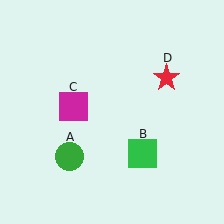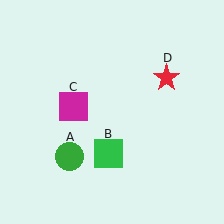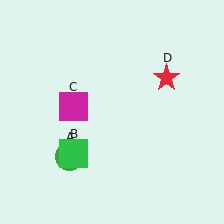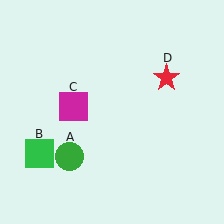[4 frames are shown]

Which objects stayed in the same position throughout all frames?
Green circle (object A) and magenta square (object C) and red star (object D) remained stationary.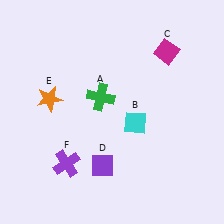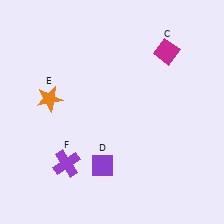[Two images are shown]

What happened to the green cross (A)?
The green cross (A) was removed in Image 2. It was in the top-left area of Image 1.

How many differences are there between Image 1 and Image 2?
There are 2 differences between the two images.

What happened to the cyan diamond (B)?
The cyan diamond (B) was removed in Image 2. It was in the bottom-right area of Image 1.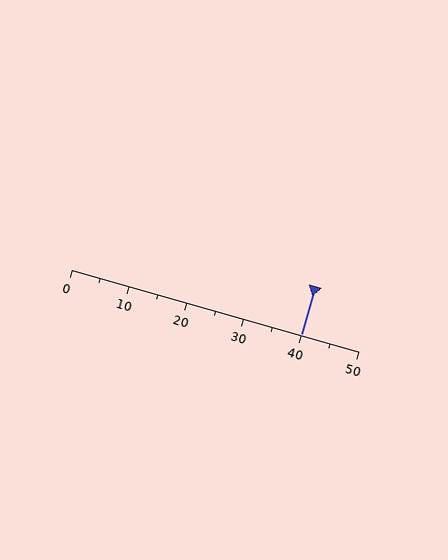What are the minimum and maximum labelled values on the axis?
The axis runs from 0 to 50.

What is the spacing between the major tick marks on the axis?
The major ticks are spaced 10 apart.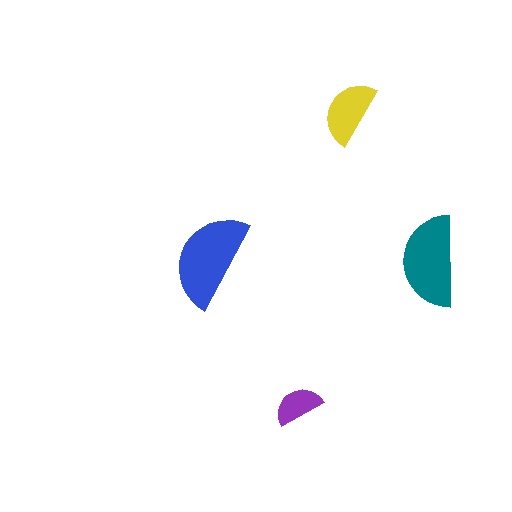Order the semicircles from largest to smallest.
the blue one, the teal one, the yellow one, the purple one.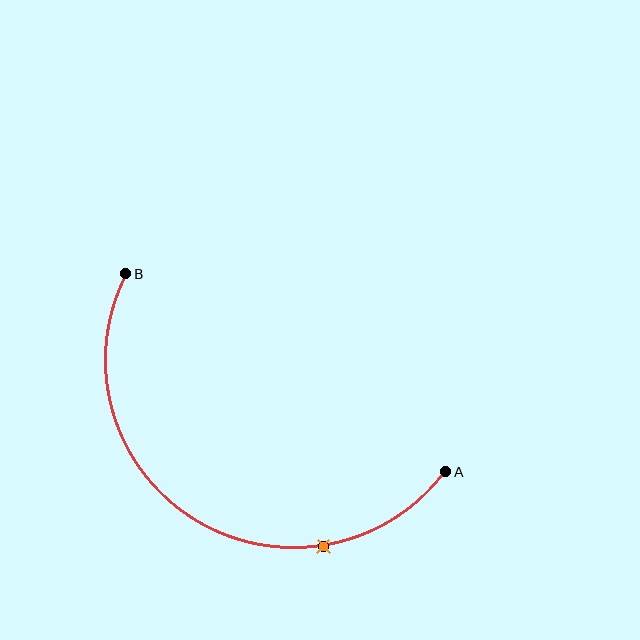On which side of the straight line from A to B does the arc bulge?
The arc bulges below the straight line connecting A and B.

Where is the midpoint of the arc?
The arc midpoint is the point on the curve farthest from the straight line joining A and B. It sits below that line.